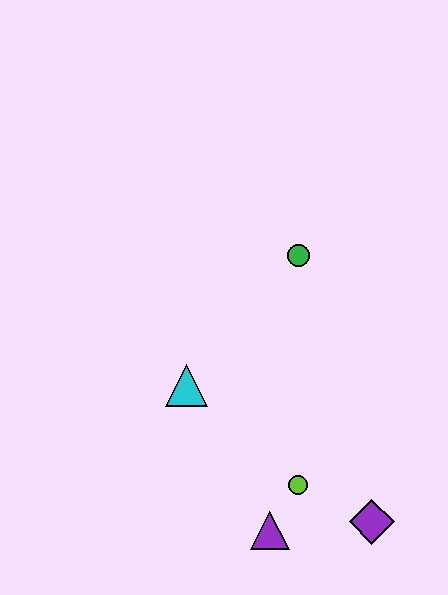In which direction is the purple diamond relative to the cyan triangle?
The purple diamond is to the right of the cyan triangle.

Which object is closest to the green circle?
The cyan triangle is closest to the green circle.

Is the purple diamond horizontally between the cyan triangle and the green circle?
No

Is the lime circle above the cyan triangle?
No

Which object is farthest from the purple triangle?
The green circle is farthest from the purple triangle.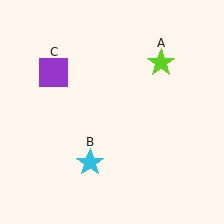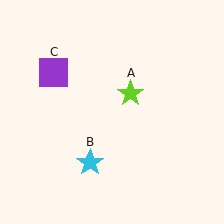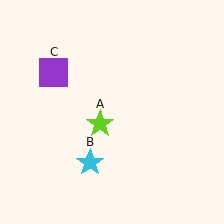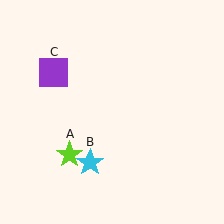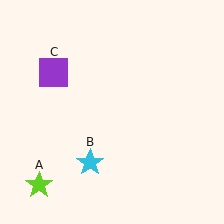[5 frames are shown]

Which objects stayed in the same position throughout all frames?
Cyan star (object B) and purple square (object C) remained stationary.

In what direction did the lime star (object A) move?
The lime star (object A) moved down and to the left.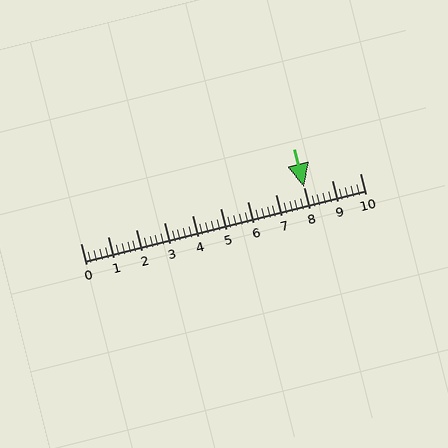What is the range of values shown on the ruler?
The ruler shows values from 0 to 10.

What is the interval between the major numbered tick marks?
The major tick marks are spaced 1 units apart.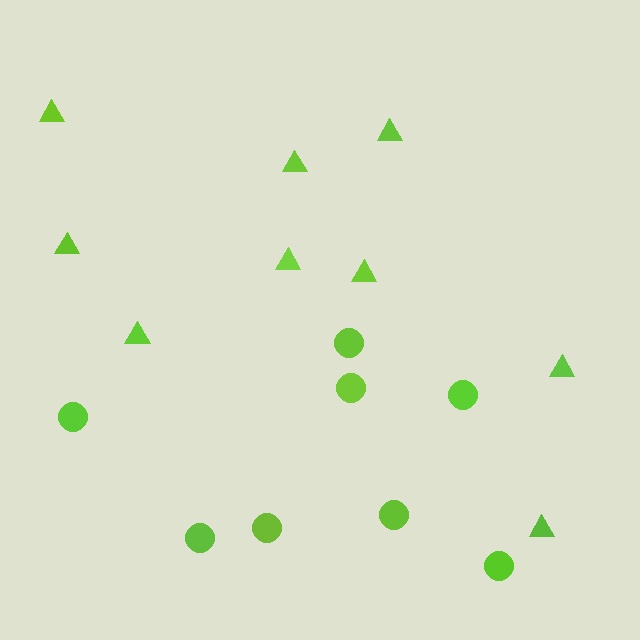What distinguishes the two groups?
There are 2 groups: one group of circles (8) and one group of triangles (9).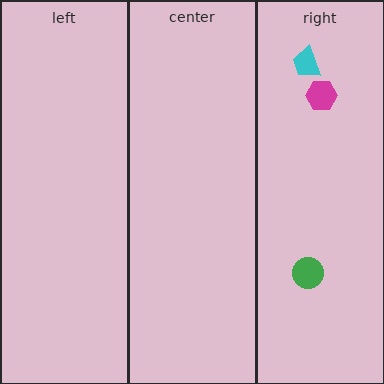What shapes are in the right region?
The cyan trapezoid, the green circle, the magenta hexagon.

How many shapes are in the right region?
3.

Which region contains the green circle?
The right region.